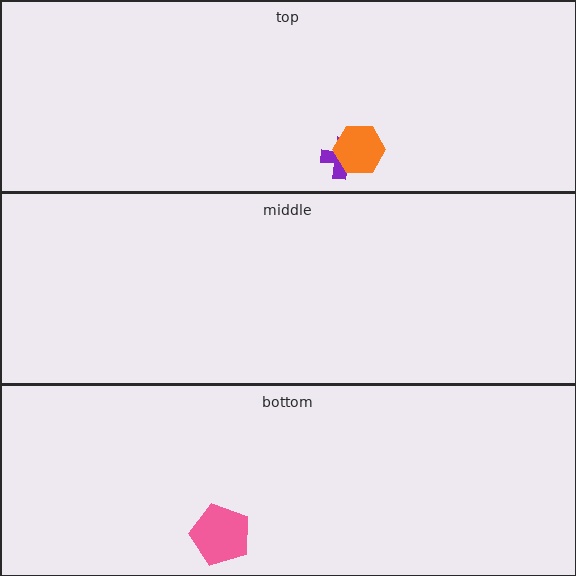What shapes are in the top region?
The purple cross, the orange hexagon.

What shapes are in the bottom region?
The pink pentagon.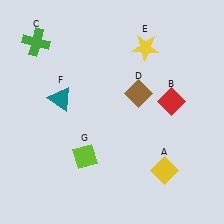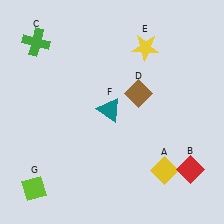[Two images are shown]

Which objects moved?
The objects that moved are: the red diamond (B), the teal triangle (F), the lime diamond (G).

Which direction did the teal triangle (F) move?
The teal triangle (F) moved right.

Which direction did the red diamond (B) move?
The red diamond (B) moved down.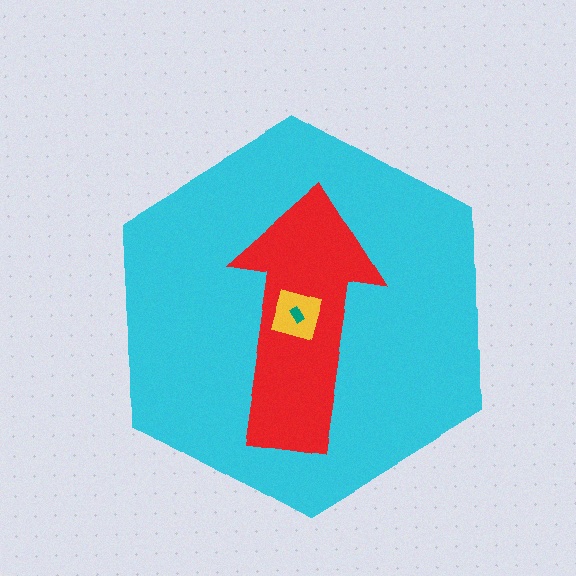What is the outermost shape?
The cyan hexagon.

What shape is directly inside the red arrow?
The yellow diamond.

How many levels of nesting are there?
4.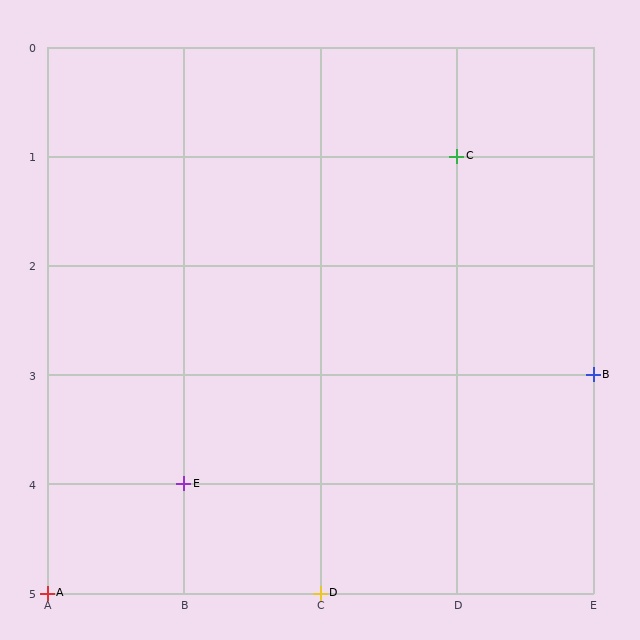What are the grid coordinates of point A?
Point A is at grid coordinates (A, 5).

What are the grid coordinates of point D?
Point D is at grid coordinates (C, 5).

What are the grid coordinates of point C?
Point C is at grid coordinates (D, 1).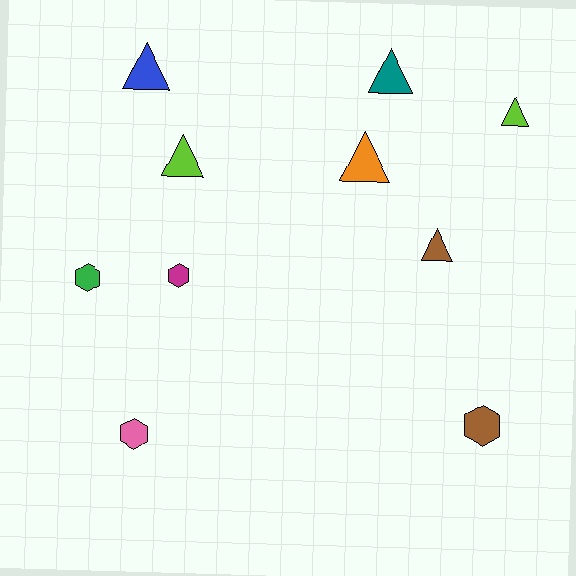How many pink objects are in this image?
There is 1 pink object.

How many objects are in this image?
There are 10 objects.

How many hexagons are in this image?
There are 4 hexagons.